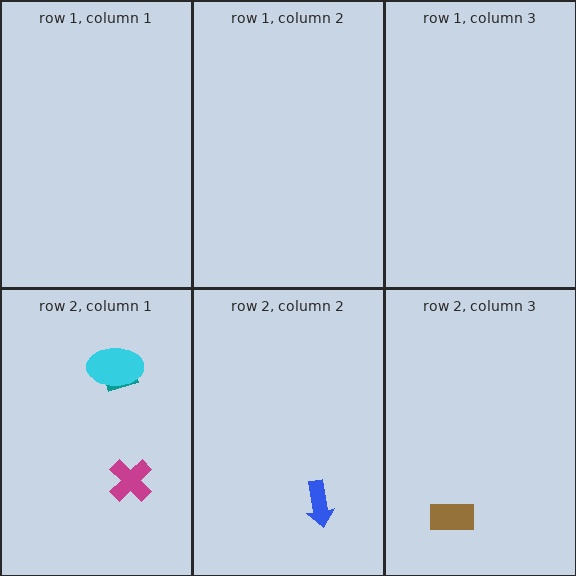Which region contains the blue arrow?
The row 2, column 2 region.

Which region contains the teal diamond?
The row 2, column 1 region.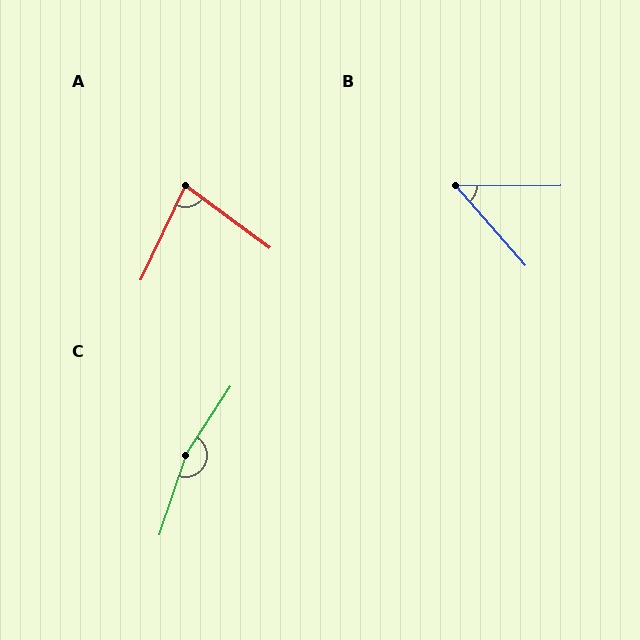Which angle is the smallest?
B, at approximately 49 degrees.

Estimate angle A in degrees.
Approximately 79 degrees.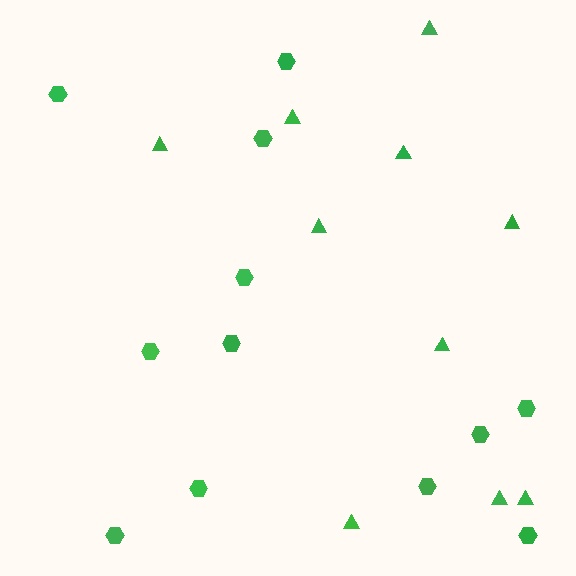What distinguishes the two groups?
There are 2 groups: one group of triangles (10) and one group of hexagons (12).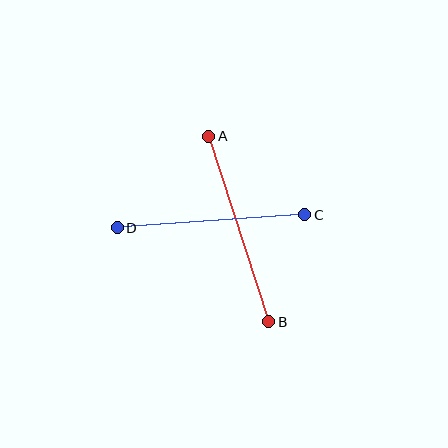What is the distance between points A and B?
The distance is approximately 195 pixels.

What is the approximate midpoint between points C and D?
The midpoint is at approximately (211, 221) pixels.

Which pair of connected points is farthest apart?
Points A and B are farthest apart.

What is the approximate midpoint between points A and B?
The midpoint is at approximately (239, 229) pixels.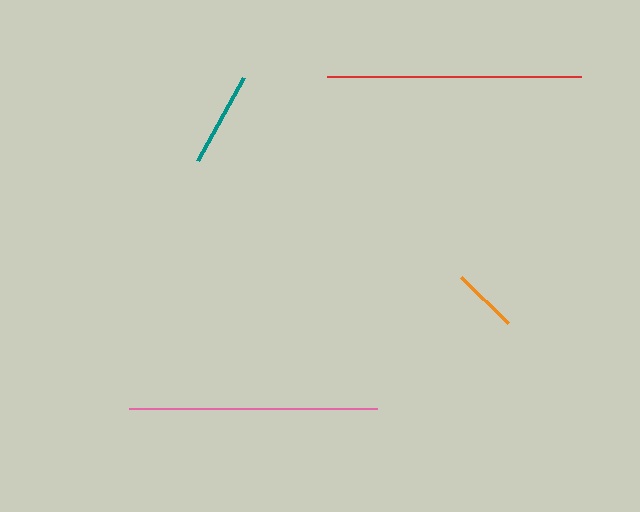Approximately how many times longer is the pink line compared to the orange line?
The pink line is approximately 3.7 times the length of the orange line.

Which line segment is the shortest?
The orange line is the shortest at approximately 67 pixels.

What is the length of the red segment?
The red segment is approximately 254 pixels long.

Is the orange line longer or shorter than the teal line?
The teal line is longer than the orange line.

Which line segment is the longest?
The red line is the longest at approximately 254 pixels.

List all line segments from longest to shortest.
From longest to shortest: red, pink, teal, orange.